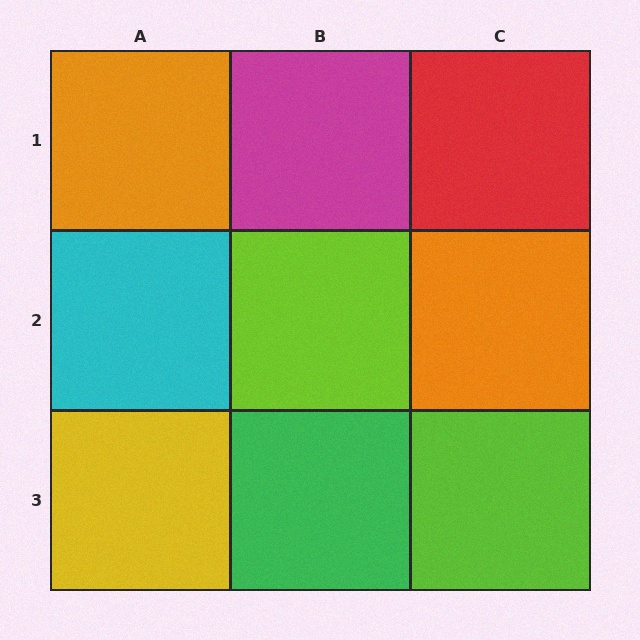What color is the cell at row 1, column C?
Red.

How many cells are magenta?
1 cell is magenta.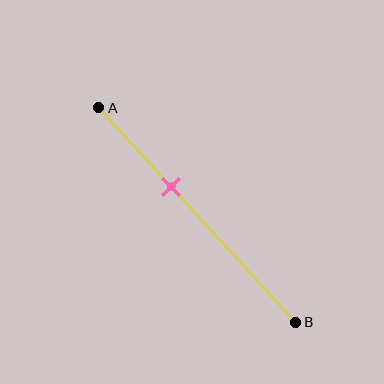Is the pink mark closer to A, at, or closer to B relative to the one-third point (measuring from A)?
The pink mark is closer to point B than the one-third point of segment AB.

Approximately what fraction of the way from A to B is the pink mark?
The pink mark is approximately 35% of the way from A to B.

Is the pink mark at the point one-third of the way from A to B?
No, the mark is at about 35% from A, not at the 33% one-third point.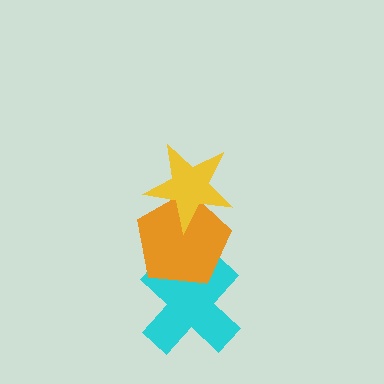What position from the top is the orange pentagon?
The orange pentagon is 2nd from the top.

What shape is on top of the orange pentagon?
The yellow star is on top of the orange pentagon.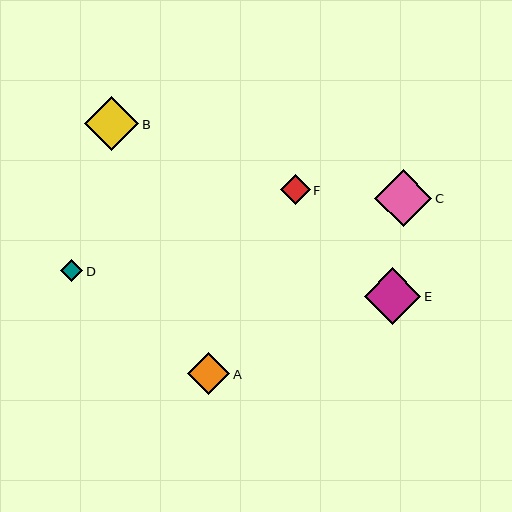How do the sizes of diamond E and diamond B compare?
Diamond E and diamond B are approximately the same size.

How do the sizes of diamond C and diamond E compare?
Diamond C and diamond E are approximately the same size.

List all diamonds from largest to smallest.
From largest to smallest: C, E, B, A, F, D.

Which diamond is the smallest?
Diamond D is the smallest with a size of approximately 22 pixels.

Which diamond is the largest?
Diamond C is the largest with a size of approximately 57 pixels.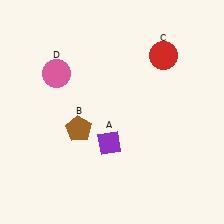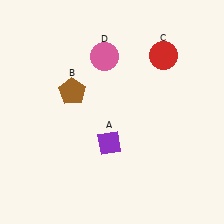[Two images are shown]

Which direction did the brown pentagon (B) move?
The brown pentagon (B) moved up.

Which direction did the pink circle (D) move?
The pink circle (D) moved right.